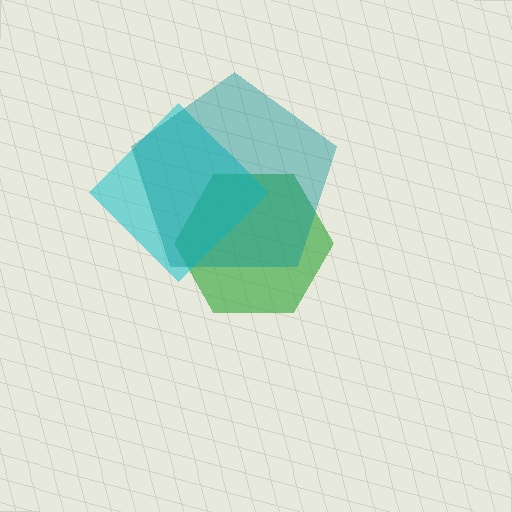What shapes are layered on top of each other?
The layered shapes are: a green hexagon, a cyan diamond, a teal pentagon.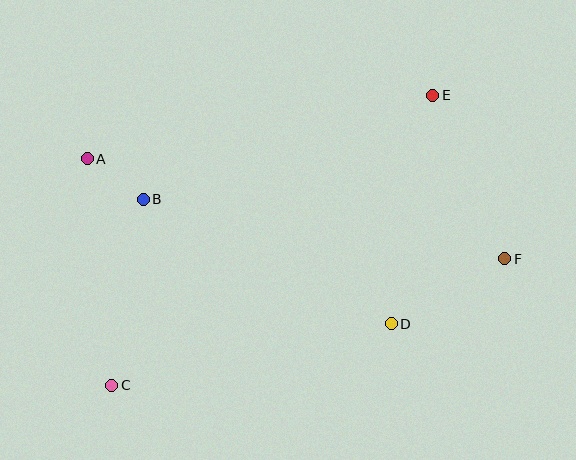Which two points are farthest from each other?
Points C and E are farthest from each other.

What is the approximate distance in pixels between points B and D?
The distance between B and D is approximately 278 pixels.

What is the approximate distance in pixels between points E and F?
The distance between E and F is approximately 179 pixels.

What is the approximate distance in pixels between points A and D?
The distance between A and D is approximately 346 pixels.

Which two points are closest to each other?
Points A and B are closest to each other.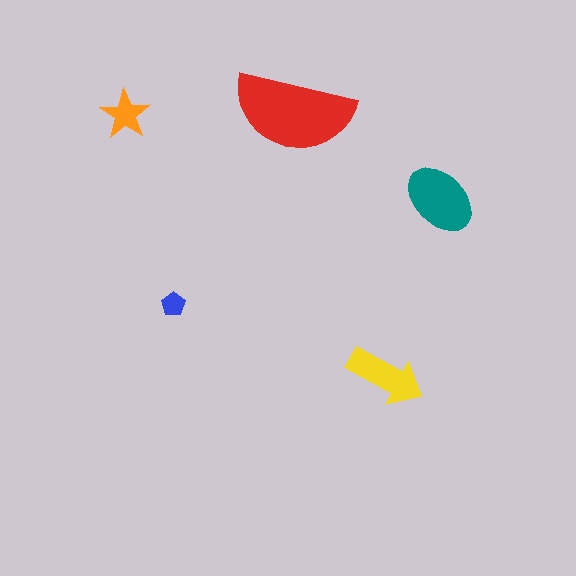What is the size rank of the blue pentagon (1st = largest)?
5th.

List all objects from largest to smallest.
The red semicircle, the teal ellipse, the yellow arrow, the orange star, the blue pentagon.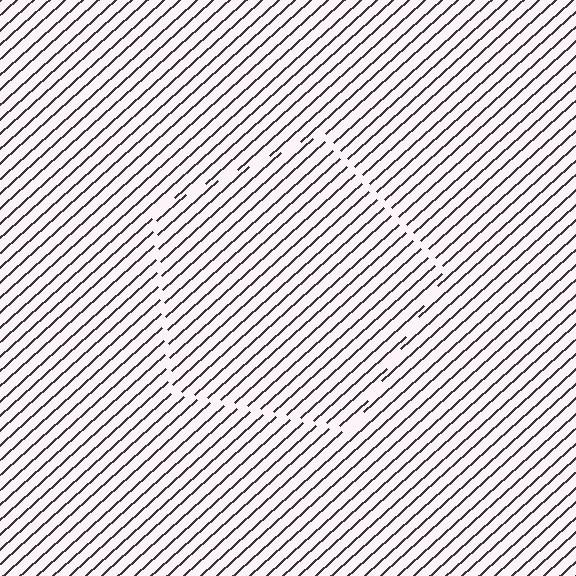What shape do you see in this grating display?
An illusory pentagon. The interior of the shape contains the same grating, shifted by half a period — the contour is defined by the phase discontinuity where line-ends from the inner and outer gratings abut.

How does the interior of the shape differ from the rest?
The interior of the shape contains the same grating, shifted by half a period — the contour is defined by the phase discontinuity where line-ends from the inner and outer gratings abut.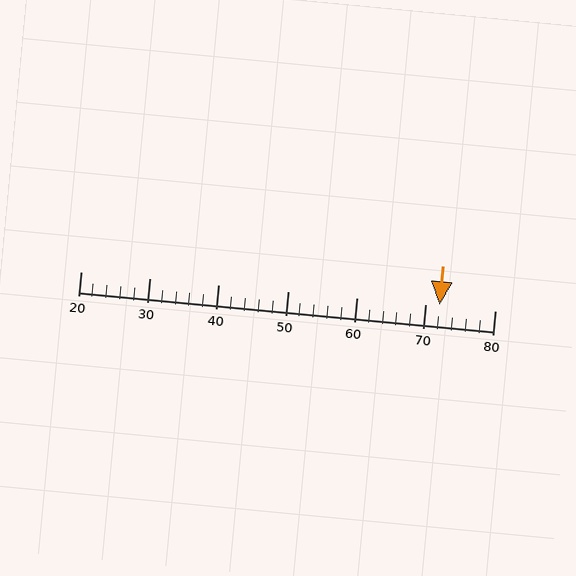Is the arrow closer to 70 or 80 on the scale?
The arrow is closer to 70.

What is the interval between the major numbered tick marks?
The major tick marks are spaced 10 units apart.